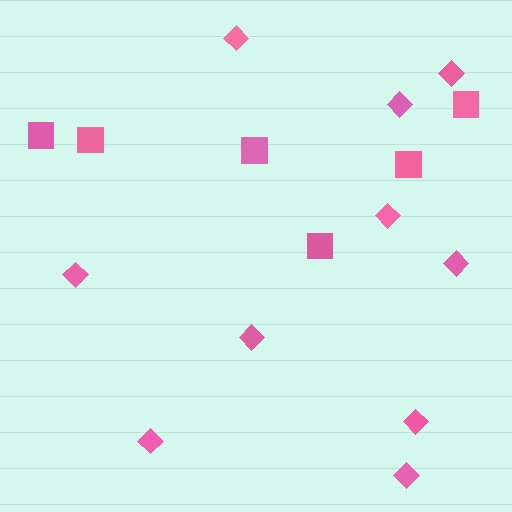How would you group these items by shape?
There are 2 groups: one group of diamonds (10) and one group of squares (6).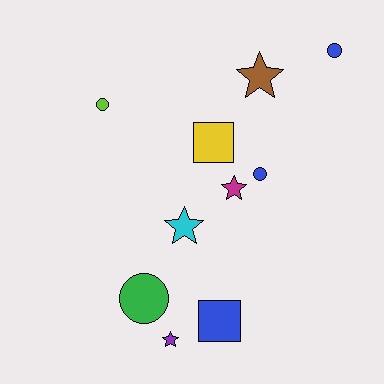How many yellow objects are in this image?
There is 1 yellow object.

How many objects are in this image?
There are 10 objects.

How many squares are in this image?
There are 2 squares.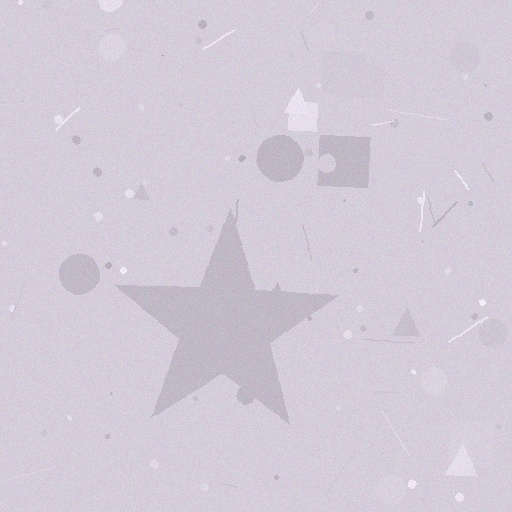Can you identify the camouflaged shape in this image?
The camouflaged shape is a star.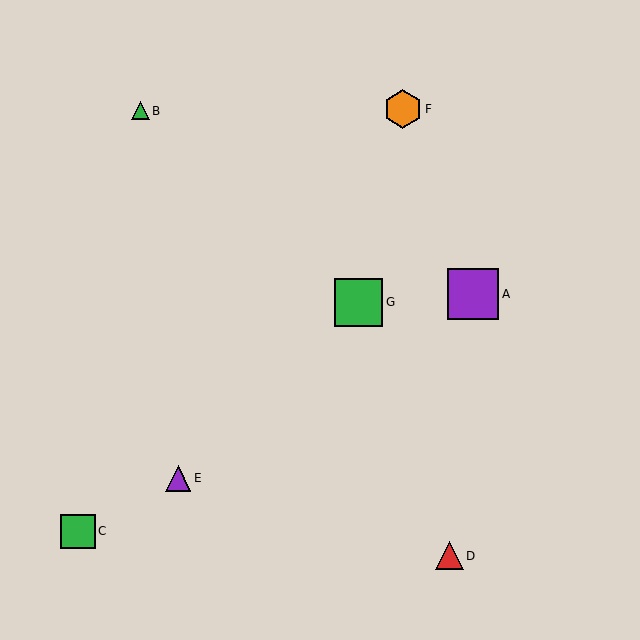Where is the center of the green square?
The center of the green square is at (78, 531).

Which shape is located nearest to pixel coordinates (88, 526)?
The green square (labeled C) at (78, 531) is nearest to that location.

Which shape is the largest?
The purple square (labeled A) is the largest.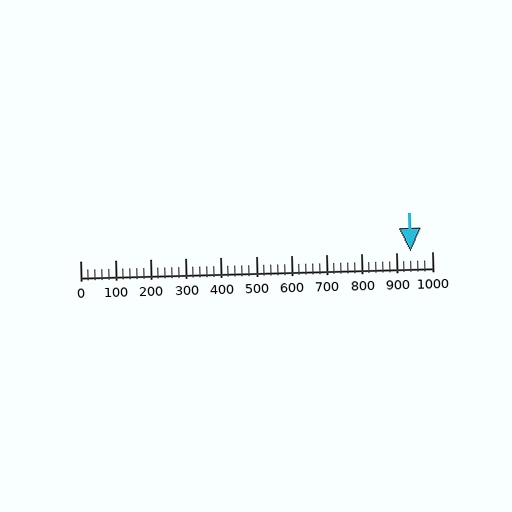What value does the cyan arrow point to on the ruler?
The cyan arrow points to approximately 939.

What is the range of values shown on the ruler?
The ruler shows values from 0 to 1000.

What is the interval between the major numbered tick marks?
The major tick marks are spaced 100 units apart.